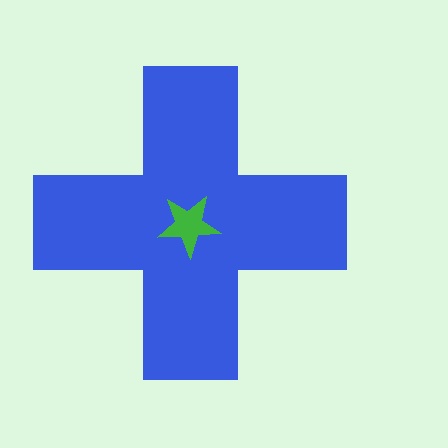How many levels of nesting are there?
2.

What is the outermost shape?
The blue cross.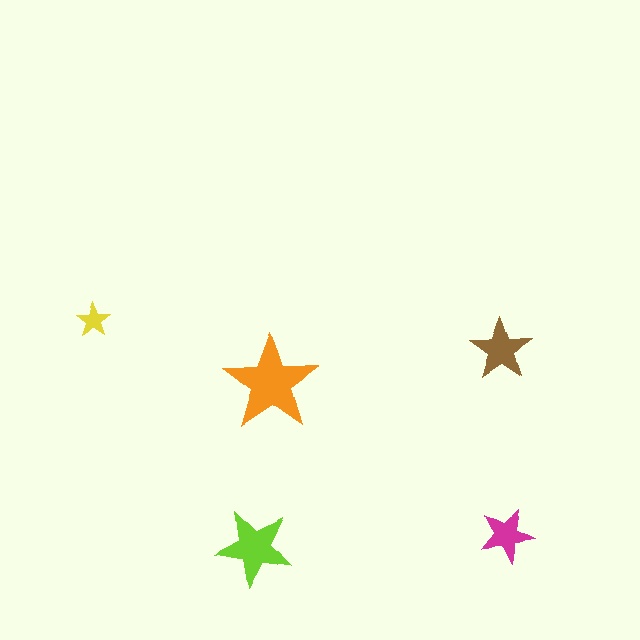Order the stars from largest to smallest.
the orange one, the lime one, the brown one, the magenta one, the yellow one.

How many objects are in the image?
There are 5 objects in the image.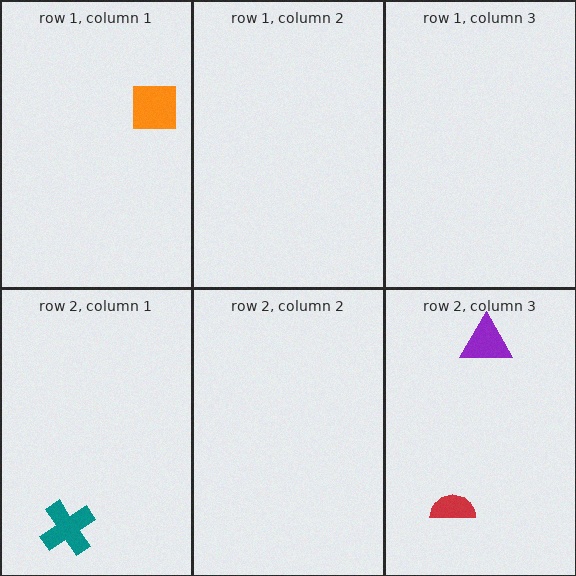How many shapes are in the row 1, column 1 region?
1.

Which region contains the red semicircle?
The row 2, column 3 region.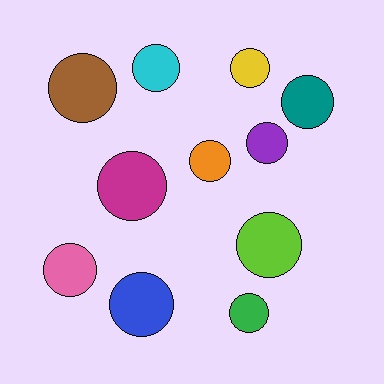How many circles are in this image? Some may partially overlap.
There are 11 circles.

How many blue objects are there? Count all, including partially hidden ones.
There is 1 blue object.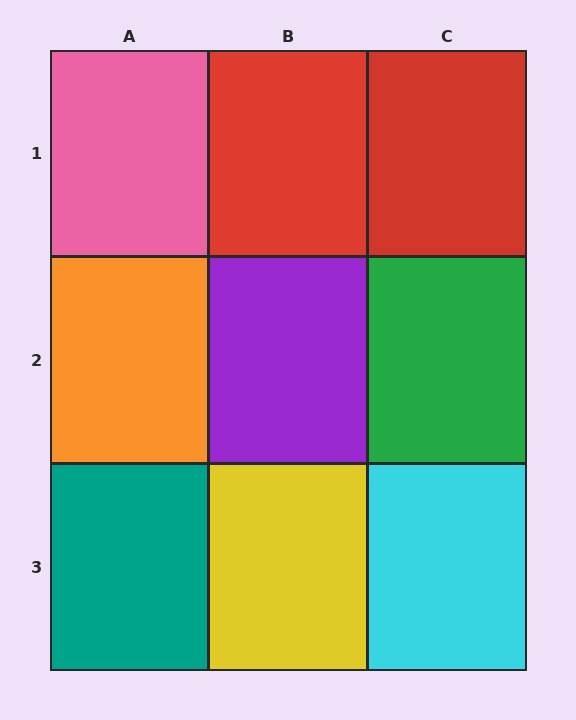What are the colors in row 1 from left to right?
Pink, red, red.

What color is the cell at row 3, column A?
Teal.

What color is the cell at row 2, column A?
Orange.